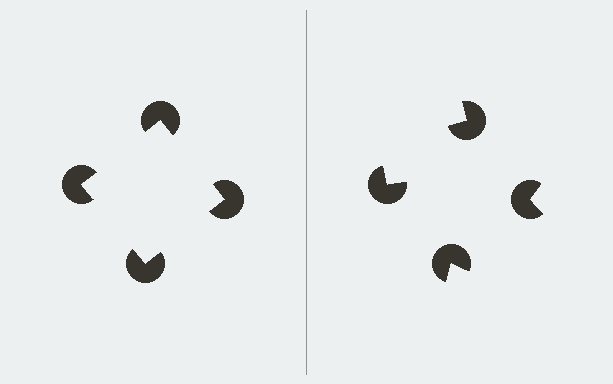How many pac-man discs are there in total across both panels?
8 — 4 on each side.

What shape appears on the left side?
An illusory square.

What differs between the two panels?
The pac-man discs are positioned identically on both sides; only the wedge orientations differ. On the left they align to a square; on the right they are misaligned.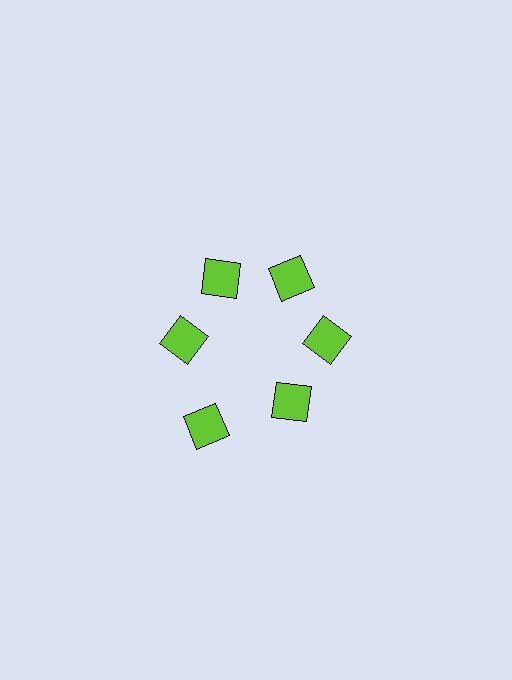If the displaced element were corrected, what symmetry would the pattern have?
It would have 6-fold rotational symmetry — the pattern would map onto itself every 60 degrees.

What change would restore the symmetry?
The symmetry would be restored by moving it inward, back onto the ring so that all 6 squares sit at equal angles and equal distance from the center.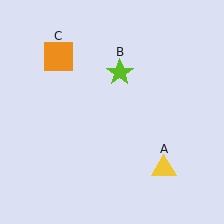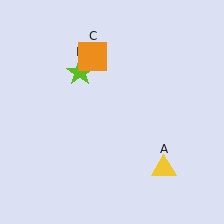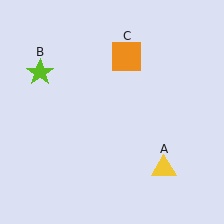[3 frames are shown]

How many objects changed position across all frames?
2 objects changed position: lime star (object B), orange square (object C).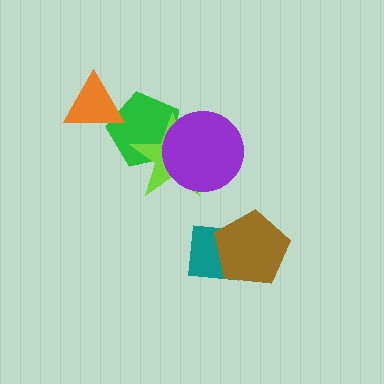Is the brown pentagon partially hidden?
No, no other shape covers it.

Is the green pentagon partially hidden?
Yes, it is partially covered by another shape.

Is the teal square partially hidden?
Yes, it is partially covered by another shape.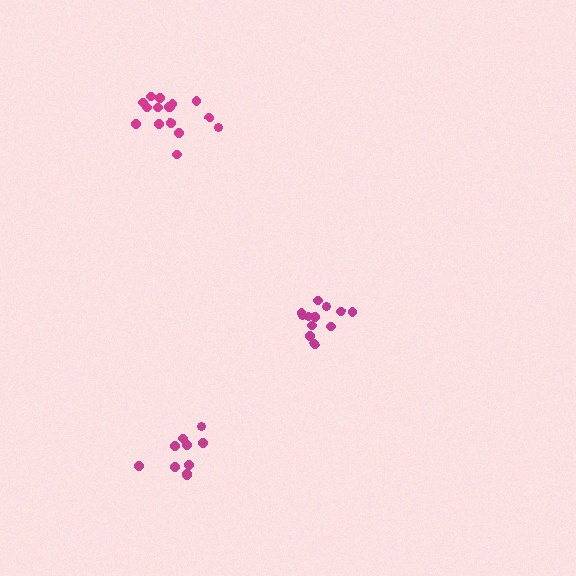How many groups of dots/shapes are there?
There are 3 groups.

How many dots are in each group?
Group 1: 16 dots, Group 2: 10 dots, Group 3: 12 dots (38 total).